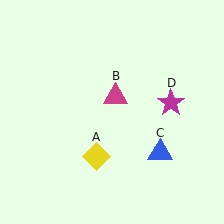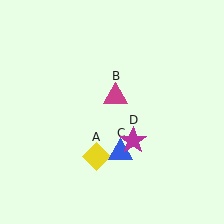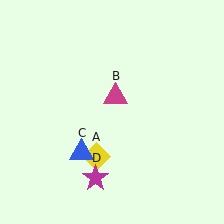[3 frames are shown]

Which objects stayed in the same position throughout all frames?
Yellow diamond (object A) and magenta triangle (object B) remained stationary.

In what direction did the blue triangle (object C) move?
The blue triangle (object C) moved left.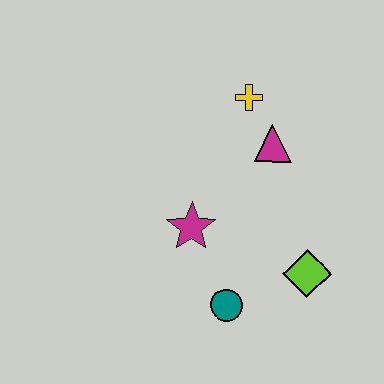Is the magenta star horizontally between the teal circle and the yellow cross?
No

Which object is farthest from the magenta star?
The yellow cross is farthest from the magenta star.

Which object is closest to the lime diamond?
The teal circle is closest to the lime diamond.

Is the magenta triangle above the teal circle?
Yes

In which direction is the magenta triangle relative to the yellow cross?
The magenta triangle is below the yellow cross.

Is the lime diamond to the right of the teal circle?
Yes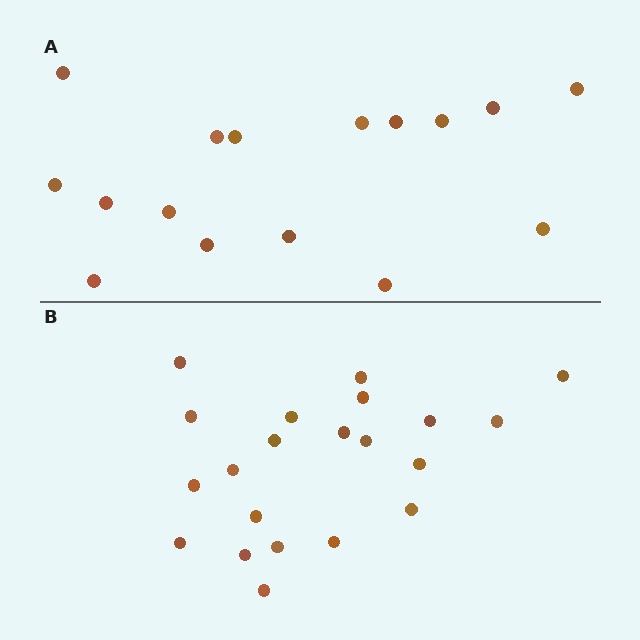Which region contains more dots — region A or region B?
Region B (the bottom region) has more dots.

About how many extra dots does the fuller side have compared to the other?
Region B has about 5 more dots than region A.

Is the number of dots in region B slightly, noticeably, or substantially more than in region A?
Region B has noticeably more, but not dramatically so. The ratio is roughly 1.3 to 1.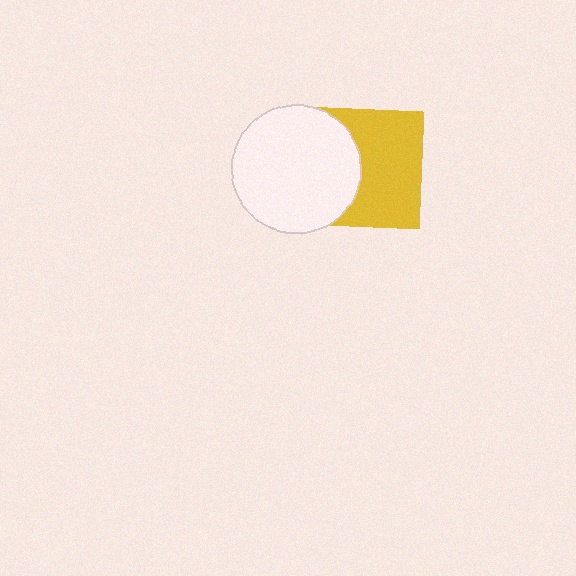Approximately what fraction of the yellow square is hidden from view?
Roughly 39% of the yellow square is hidden behind the white circle.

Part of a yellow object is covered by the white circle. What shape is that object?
It is a square.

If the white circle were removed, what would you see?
You would see the complete yellow square.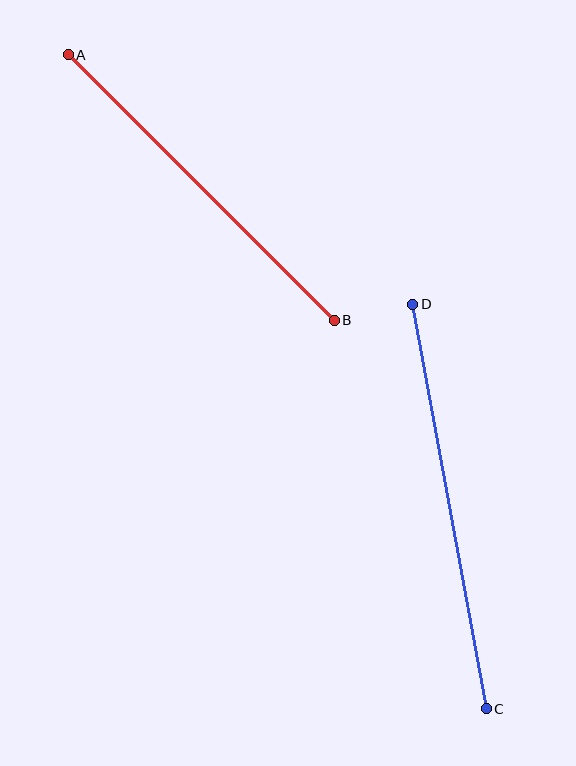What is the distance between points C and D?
The distance is approximately 411 pixels.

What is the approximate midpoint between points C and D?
The midpoint is at approximately (450, 507) pixels.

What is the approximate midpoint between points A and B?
The midpoint is at approximately (201, 188) pixels.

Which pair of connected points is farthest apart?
Points C and D are farthest apart.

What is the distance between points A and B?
The distance is approximately 376 pixels.